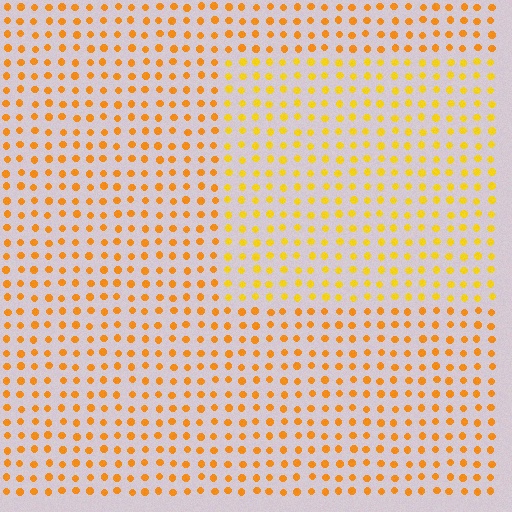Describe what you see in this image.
The image is filled with small orange elements in a uniform arrangement. A rectangle-shaped region is visible where the elements are tinted to a slightly different hue, forming a subtle color boundary.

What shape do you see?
I see a rectangle.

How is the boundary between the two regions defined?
The boundary is defined purely by a slight shift in hue (about 19 degrees). Spacing, size, and orientation are identical on both sides.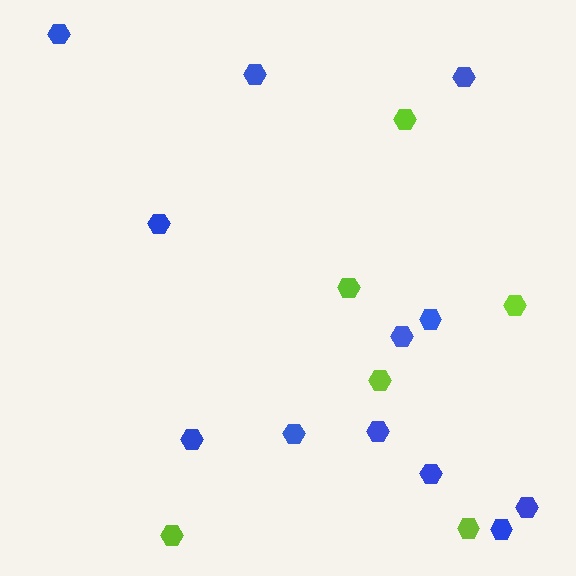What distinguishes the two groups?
There are 2 groups: one group of lime hexagons (6) and one group of blue hexagons (12).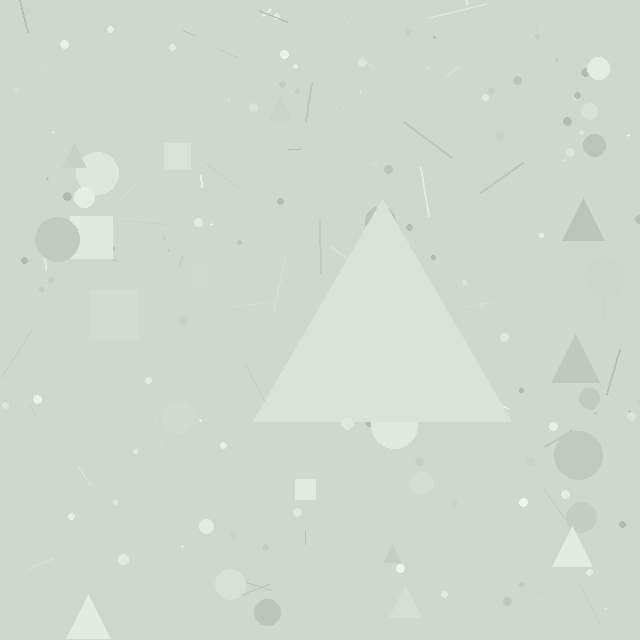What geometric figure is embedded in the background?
A triangle is embedded in the background.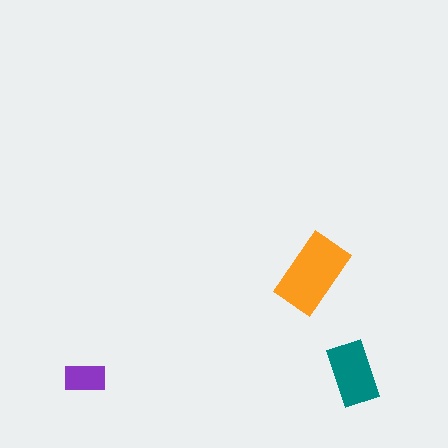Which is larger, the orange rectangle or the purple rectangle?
The orange one.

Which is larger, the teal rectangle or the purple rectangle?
The teal one.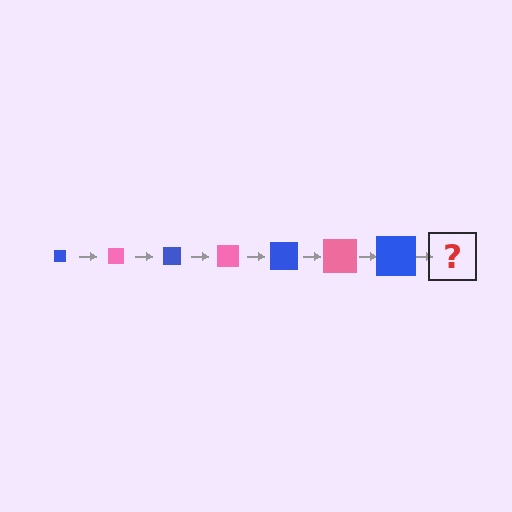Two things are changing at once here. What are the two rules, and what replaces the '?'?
The two rules are that the square grows larger each step and the color cycles through blue and pink. The '?' should be a pink square, larger than the previous one.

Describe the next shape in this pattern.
It should be a pink square, larger than the previous one.